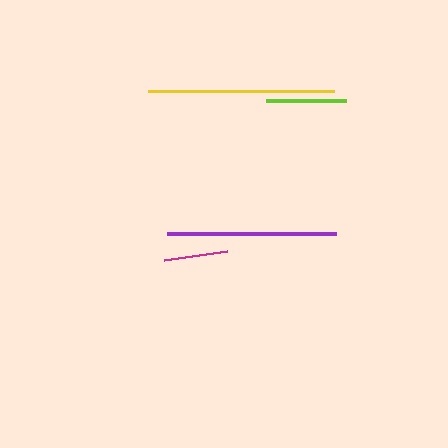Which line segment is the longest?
The yellow line is the longest at approximately 187 pixels.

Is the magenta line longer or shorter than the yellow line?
The yellow line is longer than the magenta line.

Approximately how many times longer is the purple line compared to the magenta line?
The purple line is approximately 2.6 times the length of the magenta line.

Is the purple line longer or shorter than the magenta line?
The purple line is longer than the magenta line.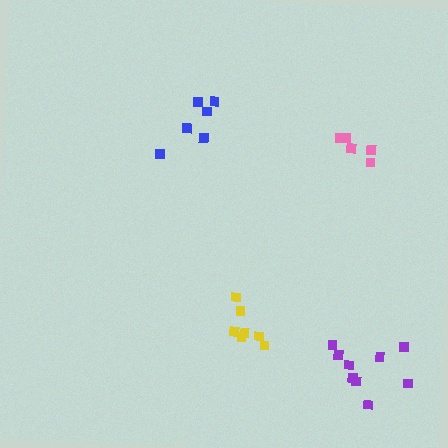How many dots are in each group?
Group 1: 7 dots, Group 2: 6 dots, Group 3: 9 dots, Group 4: 5 dots (27 total).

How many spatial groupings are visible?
There are 4 spatial groupings.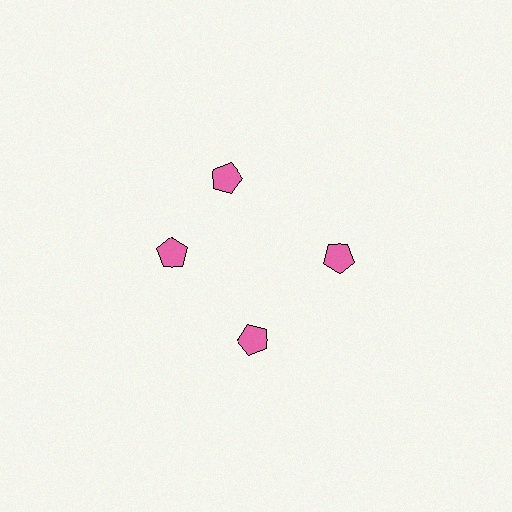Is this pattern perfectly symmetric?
No. The 4 pink pentagons are arranged in a ring, but one element near the 12 o'clock position is rotated out of alignment along the ring, breaking the 4-fold rotational symmetry.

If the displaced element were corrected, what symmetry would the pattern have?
It would have 4-fold rotational symmetry — the pattern would map onto itself every 90 degrees.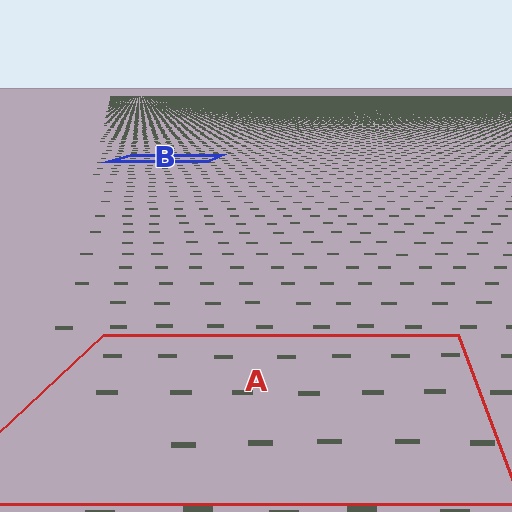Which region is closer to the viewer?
Region A is closer. The texture elements there are larger and more spread out.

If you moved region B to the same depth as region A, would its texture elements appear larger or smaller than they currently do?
They would appear larger. At a closer depth, the same texture elements are projected at a bigger on-screen size.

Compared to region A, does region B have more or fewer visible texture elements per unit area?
Region B has more texture elements per unit area — they are packed more densely because it is farther away.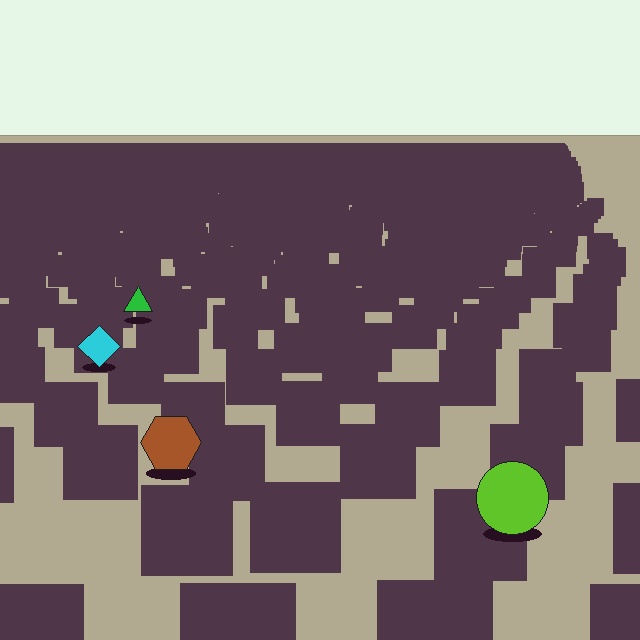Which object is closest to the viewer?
The lime circle is closest. The texture marks near it are larger and more spread out.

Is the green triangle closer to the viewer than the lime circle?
No. The lime circle is closer — you can tell from the texture gradient: the ground texture is coarser near it.